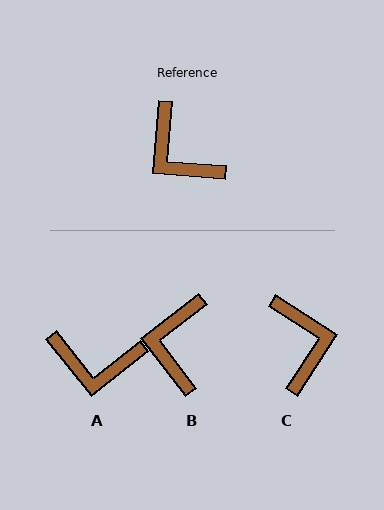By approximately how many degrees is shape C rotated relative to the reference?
Approximately 152 degrees counter-clockwise.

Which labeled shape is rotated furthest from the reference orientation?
C, about 152 degrees away.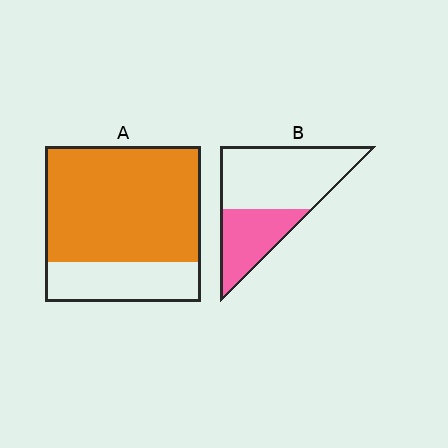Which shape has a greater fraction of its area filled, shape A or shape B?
Shape A.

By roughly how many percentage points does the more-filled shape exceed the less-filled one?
By roughly 40 percentage points (A over B).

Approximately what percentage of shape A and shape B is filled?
A is approximately 75% and B is approximately 35%.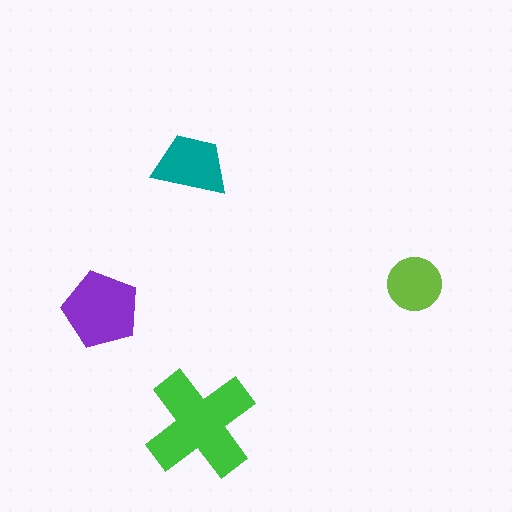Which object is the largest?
The green cross.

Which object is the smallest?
The lime circle.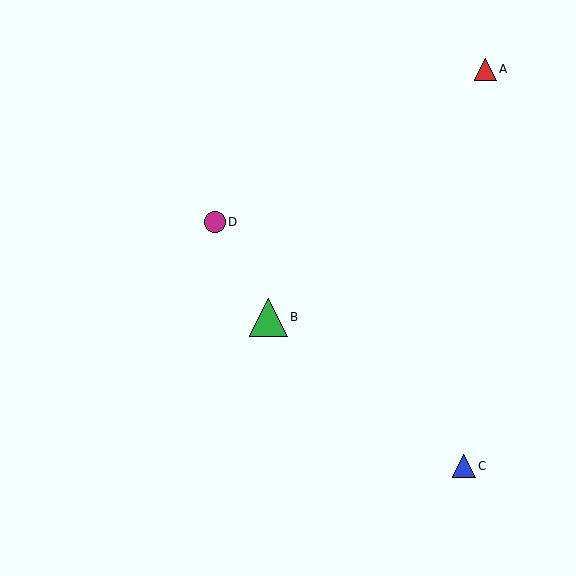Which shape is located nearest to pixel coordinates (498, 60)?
The red triangle (labeled A) at (485, 69) is nearest to that location.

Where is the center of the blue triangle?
The center of the blue triangle is at (464, 466).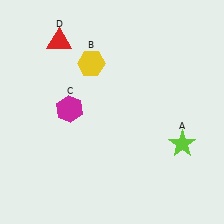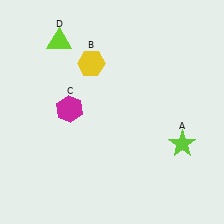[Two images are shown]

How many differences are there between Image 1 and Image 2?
There is 1 difference between the two images.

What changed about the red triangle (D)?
In Image 1, D is red. In Image 2, it changed to lime.